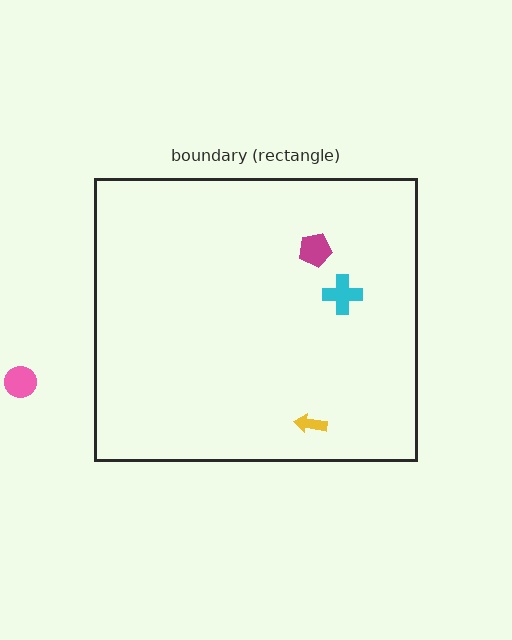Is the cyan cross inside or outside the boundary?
Inside.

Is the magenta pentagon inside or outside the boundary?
Inside.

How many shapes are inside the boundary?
3 inside, 1 outside.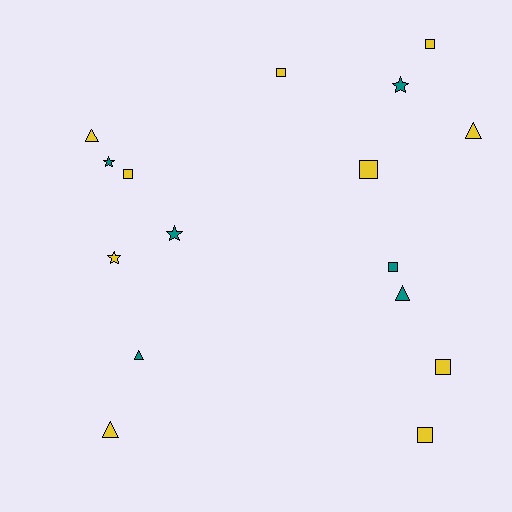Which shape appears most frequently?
Square, with 7 objects.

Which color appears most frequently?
Yellow, with 10 objects.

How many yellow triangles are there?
There are 3 yellow triangles.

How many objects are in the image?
There are 16 objects.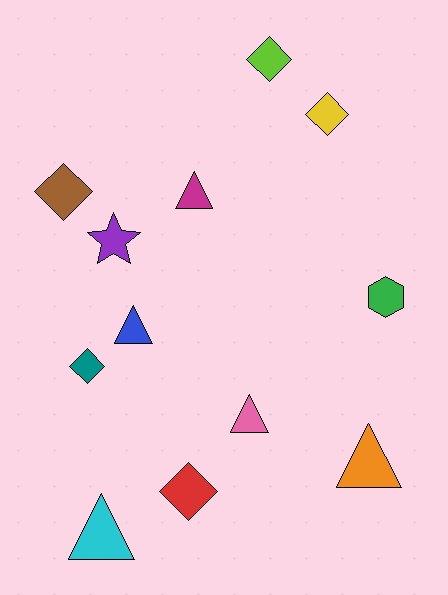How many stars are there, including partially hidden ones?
There is 1 star.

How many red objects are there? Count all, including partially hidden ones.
There is 1 red object.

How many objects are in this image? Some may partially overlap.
There are 12 objects.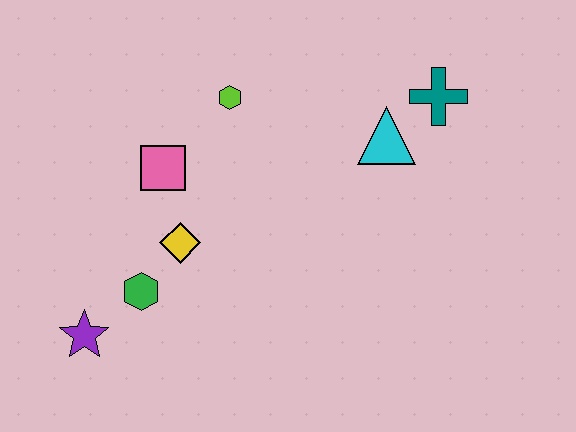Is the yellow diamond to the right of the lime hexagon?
No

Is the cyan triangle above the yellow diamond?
Yes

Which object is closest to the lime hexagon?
The pink square is closest to the lime hexagon.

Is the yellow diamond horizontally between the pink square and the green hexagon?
No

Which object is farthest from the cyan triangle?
The purple star is farthest from the cyan triangle.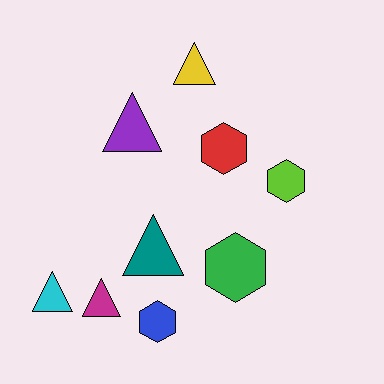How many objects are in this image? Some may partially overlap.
There are 9 objects.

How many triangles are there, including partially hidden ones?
There are 5 triangles.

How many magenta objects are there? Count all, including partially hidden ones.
There is 1 magenta object.